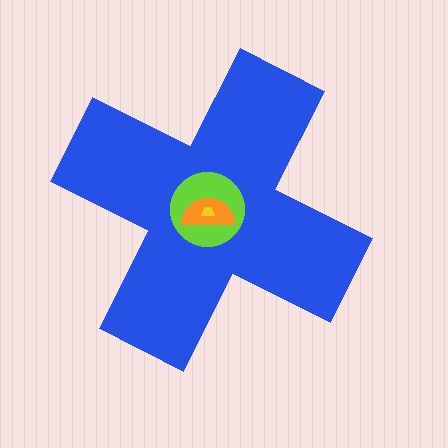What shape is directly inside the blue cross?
The lime circle.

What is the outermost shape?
The blue cross.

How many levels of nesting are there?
4.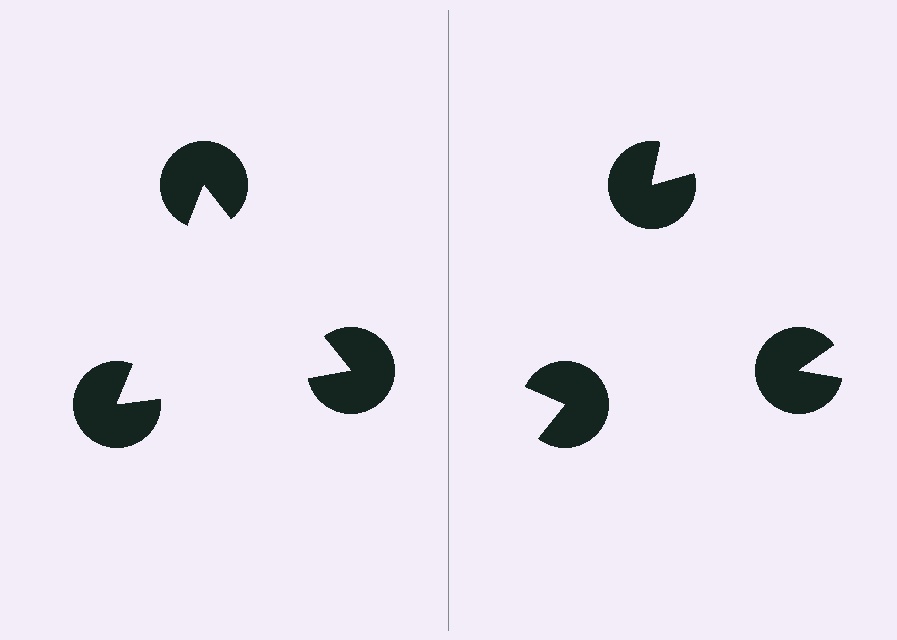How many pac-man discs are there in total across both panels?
6 — 3 on each side.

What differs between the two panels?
The pac-man discs are positioned identically on both sides; only the wedge orientations differ. On the left they align to a triangle; on the right they are misaligned.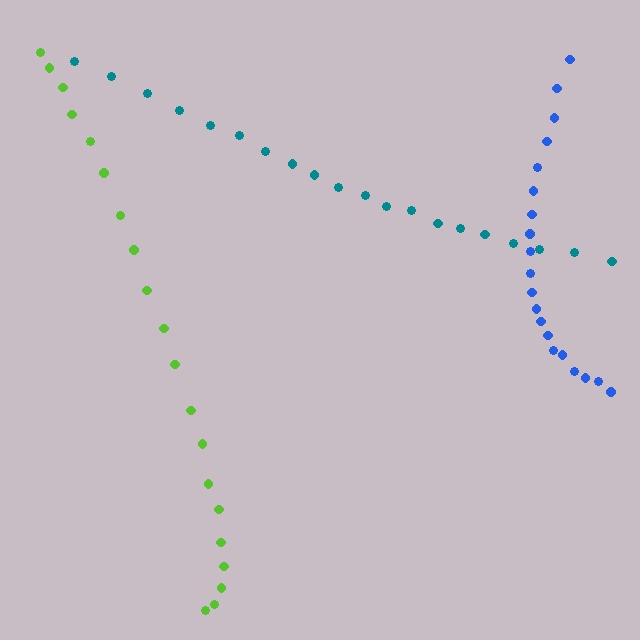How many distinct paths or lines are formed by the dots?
There are 3 distinct paths.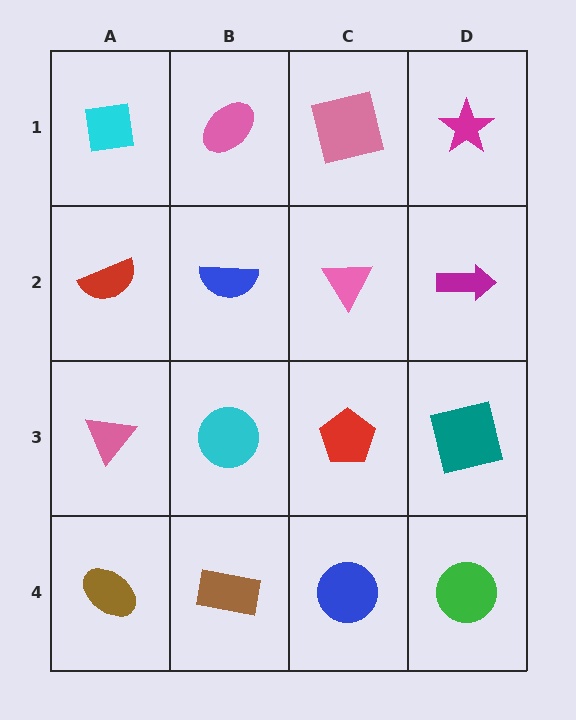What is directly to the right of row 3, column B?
A red pentagon.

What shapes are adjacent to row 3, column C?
A pink triangle (row 2, column C), a blue circle (row 4, column C), a cyan circle (row 3, column B), a teal square (row 3, column D).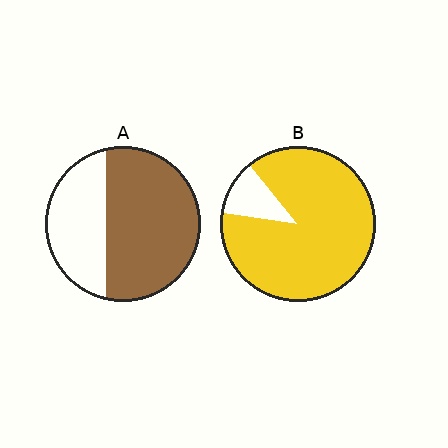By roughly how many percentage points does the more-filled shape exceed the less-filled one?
By roughly 25 percentage points (B over A).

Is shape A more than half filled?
Yes.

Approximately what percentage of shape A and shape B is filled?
A is approximately 65% and B is approximately 90%.